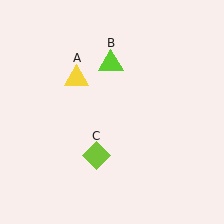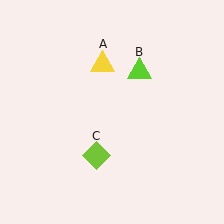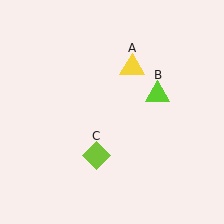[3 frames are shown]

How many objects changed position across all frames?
2 objects changed position: yellow triangle (object A), lime triangle (object B).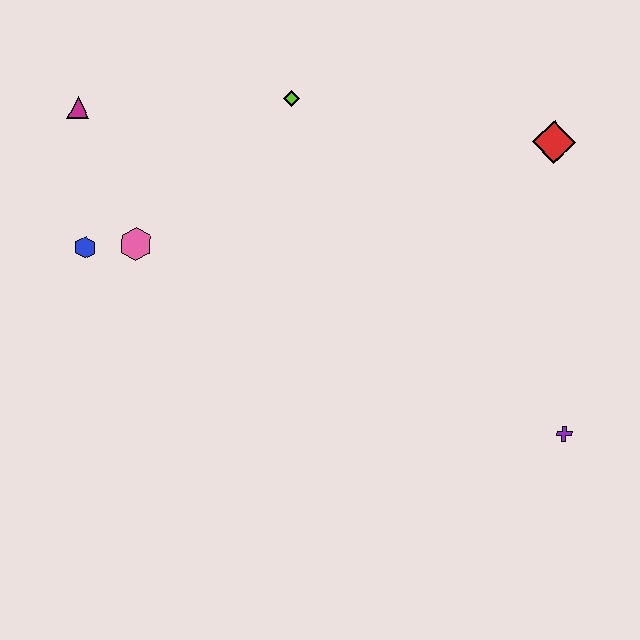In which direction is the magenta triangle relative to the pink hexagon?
The magenta triangle is above the pink hexagon.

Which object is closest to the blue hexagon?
The pink hexagon is closest to the blue hexagon.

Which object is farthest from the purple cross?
The magenta triangle is farthest from the purple cross.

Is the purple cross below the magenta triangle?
Yes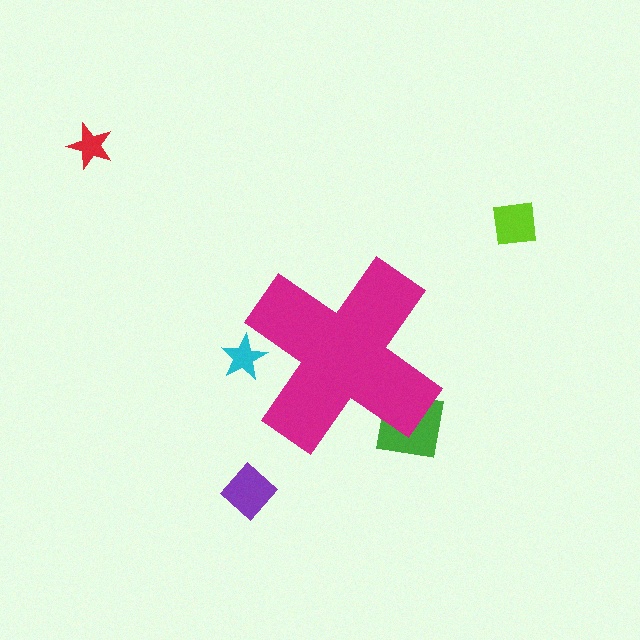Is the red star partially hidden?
No, the red star is fully visible.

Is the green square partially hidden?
Yes, the green square is partially hidden behind the magenta cross.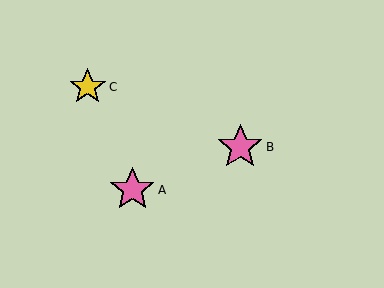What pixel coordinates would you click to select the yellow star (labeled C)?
Click at (88, 87) to select the yellow star C.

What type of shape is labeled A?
Shape A is a pink star.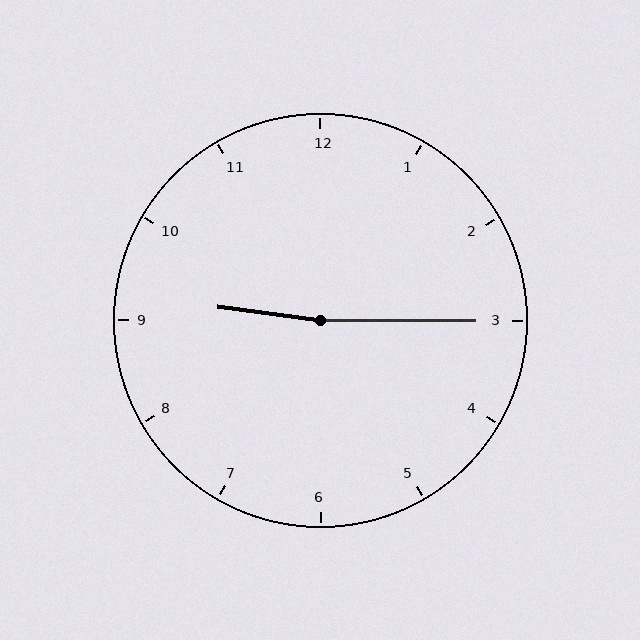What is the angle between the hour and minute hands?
Approximately 172 degrees.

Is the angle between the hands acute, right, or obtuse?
It is obtuse.